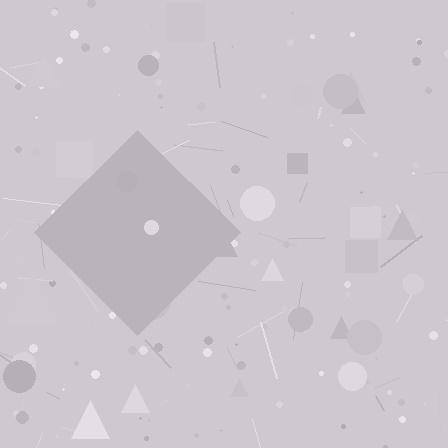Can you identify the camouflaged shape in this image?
The camouflaged shape is a diamond.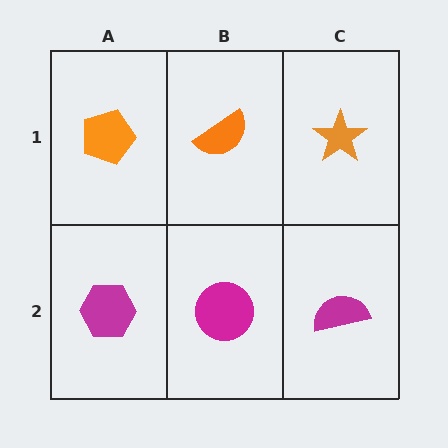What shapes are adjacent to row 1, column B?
A magenta circle (row 2, column B), an orange pentagon (row 1, column A), an orange star (row 1, column C).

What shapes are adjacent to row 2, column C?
An orange star (row 1, column C), a magenta circle (row 2, column B).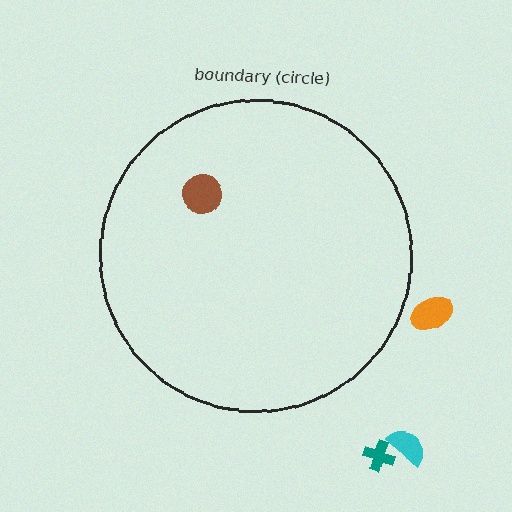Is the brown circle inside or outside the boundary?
Inside.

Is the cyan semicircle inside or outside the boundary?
Outside.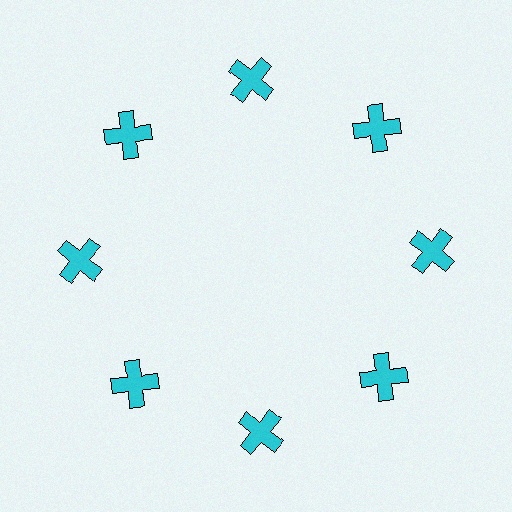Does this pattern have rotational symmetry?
Yes, this pattern has 8-fold rotational symmetry. It looks the same after rotating 45 degrees around the center.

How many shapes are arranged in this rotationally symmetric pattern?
There are 8 shapes, arranged in 8 groups of 1.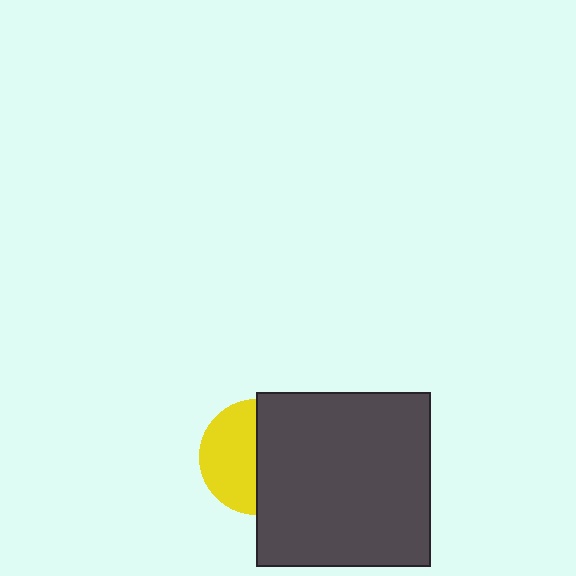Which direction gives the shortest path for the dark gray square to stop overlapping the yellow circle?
Moving right gives the shortest separation.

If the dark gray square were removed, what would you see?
You would see the complete yellow circle.